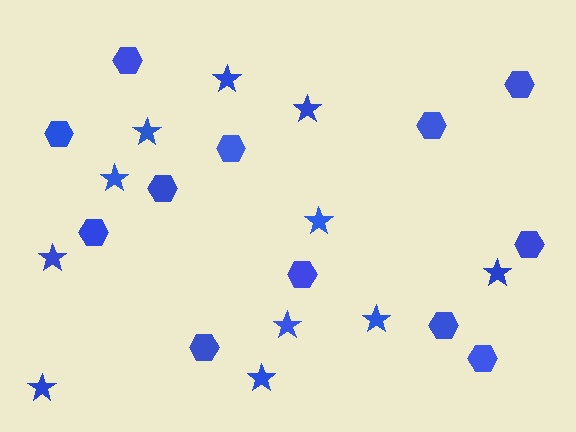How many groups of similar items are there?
There are 2 groups: one group of hexagons (12) and one group of stars (11).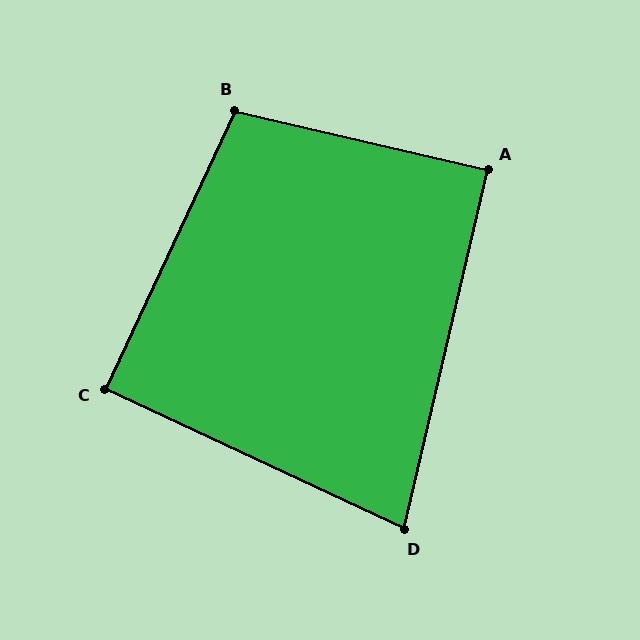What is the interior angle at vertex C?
Approximately 90 degrees (approximately right).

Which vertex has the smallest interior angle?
D, at approximately 78 degrees.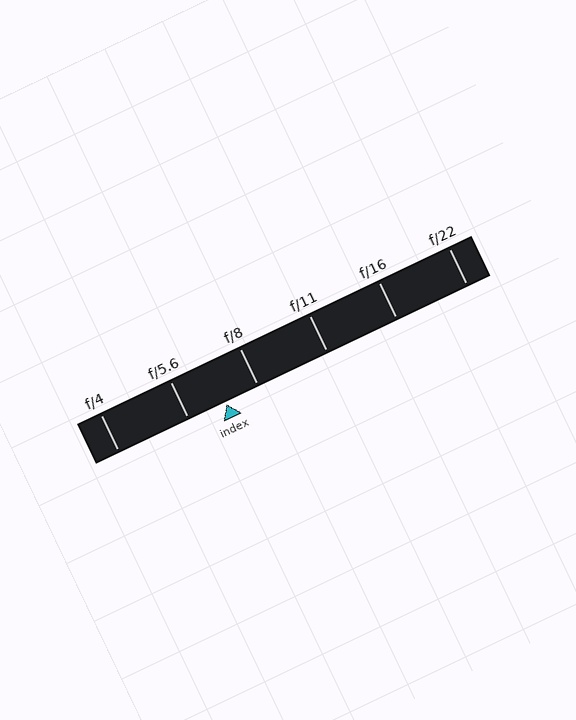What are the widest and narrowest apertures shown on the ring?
The widest aperture shown is f/4 and the narrowest is f/22.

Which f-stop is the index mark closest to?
The index mark is closest to f/8.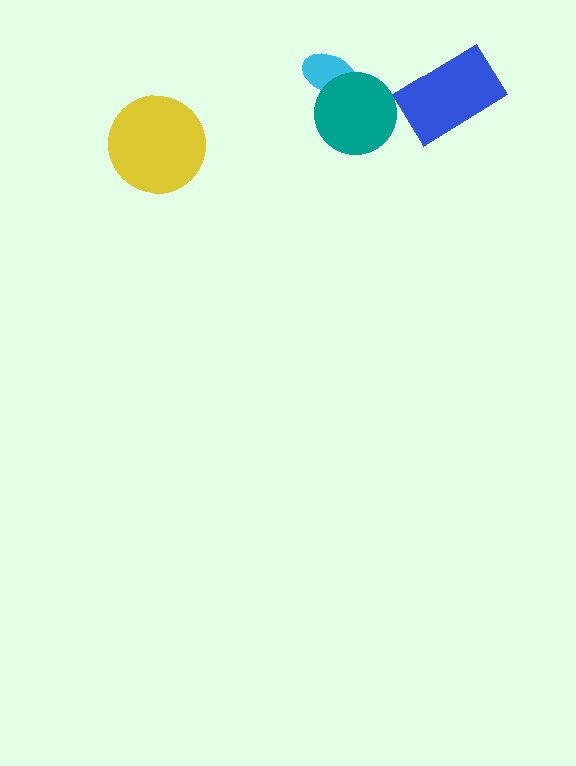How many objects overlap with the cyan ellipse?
1 object overlaps with the cyan ellipse.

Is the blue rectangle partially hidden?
No, no other shape covers it.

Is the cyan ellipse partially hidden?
Yes, it is partially covered by another shape.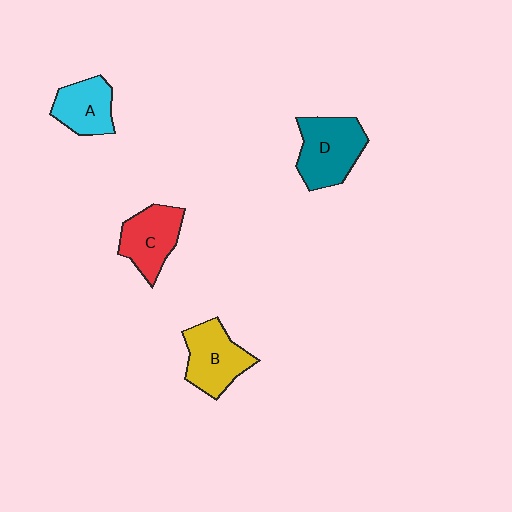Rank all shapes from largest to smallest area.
From largest to smallest: D (teal), B (yellow), C (red), A (cyan).